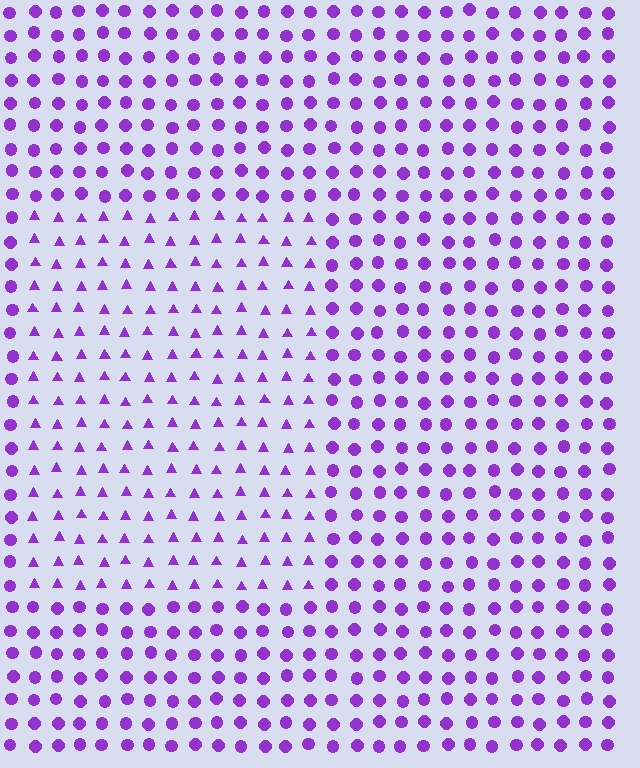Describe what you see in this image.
The image is filled with small purple elements arranged in a uniform grid. A rectangle-shaped region contains triangles, while the surrounding area contains circles. The boundary is defined purely by the change in element shape.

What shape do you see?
I see a rectangle.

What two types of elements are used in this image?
The image uses triangles inside the rectangle region and circles outside it.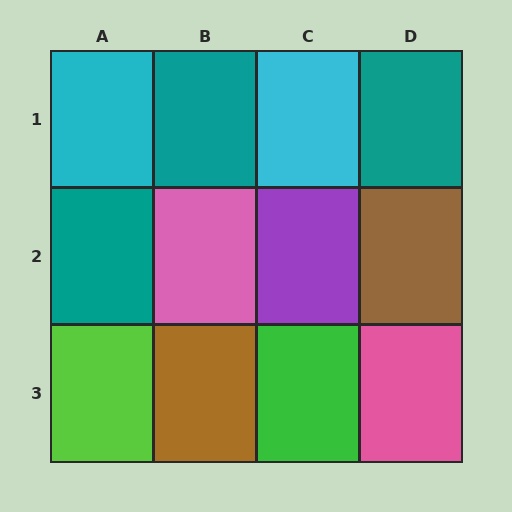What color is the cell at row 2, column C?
Purple.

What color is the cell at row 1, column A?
Cyan.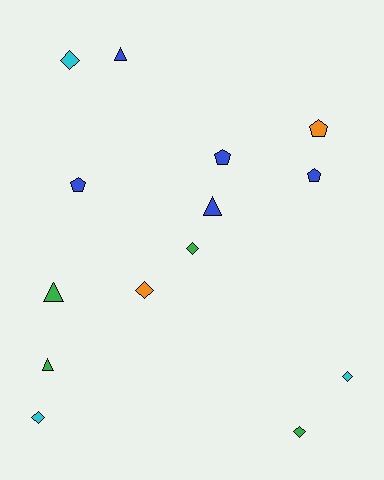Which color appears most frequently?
Blue, with 5 objects.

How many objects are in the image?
There are 14 objects.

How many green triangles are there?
There are 2 green triangles.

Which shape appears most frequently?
Diamond, with 6 objects.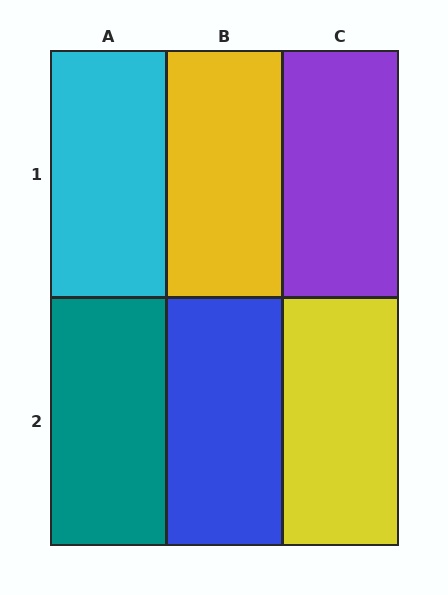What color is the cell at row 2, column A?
Teal.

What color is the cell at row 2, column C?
Yellow.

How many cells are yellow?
2 cells are yellow.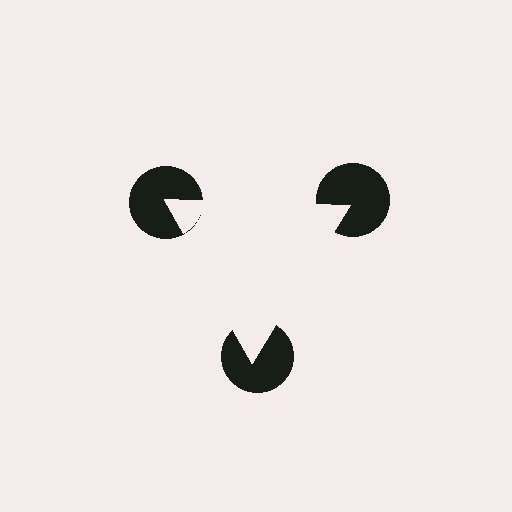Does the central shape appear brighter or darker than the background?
It typically appears slightly brighter than the background, even though no actual brightness change is drawn.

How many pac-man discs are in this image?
There are 3 — one at each vertex of the illusory triangle.